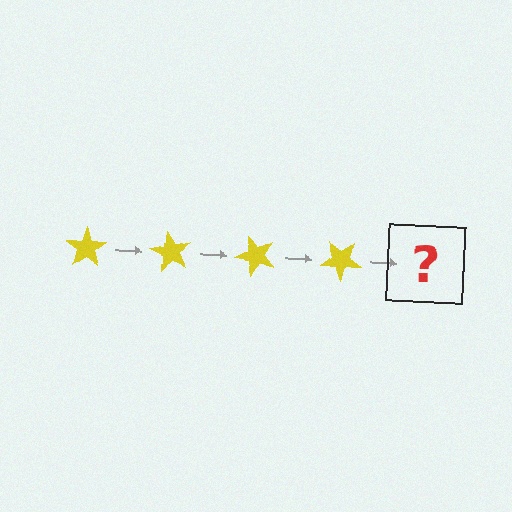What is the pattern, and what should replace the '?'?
The pattern is that the star rotates 60 degrees each step. The '?' should be a yellow star rotated 240 degrees.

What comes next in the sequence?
The next element should be a yellow star rotated 240 degrees.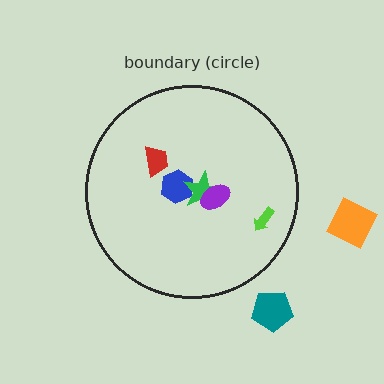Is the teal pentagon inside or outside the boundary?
Outside.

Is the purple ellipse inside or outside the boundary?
Inside.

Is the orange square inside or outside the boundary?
Outside.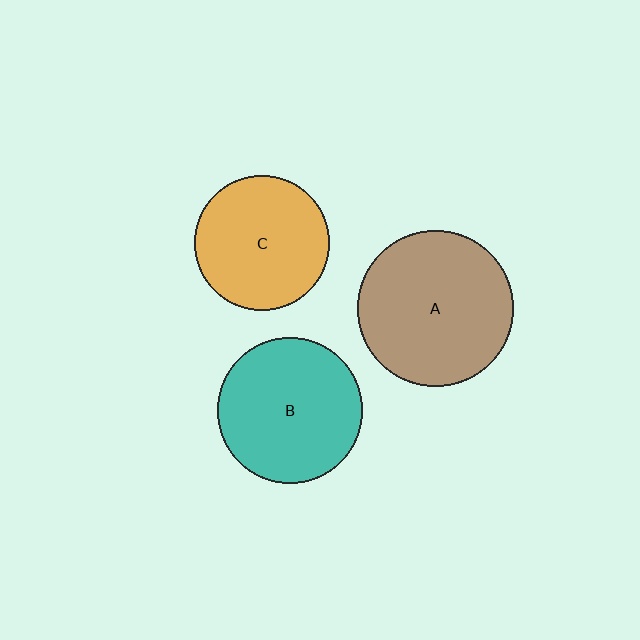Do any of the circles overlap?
No, none of the circles overlap.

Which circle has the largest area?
Circle A (brown).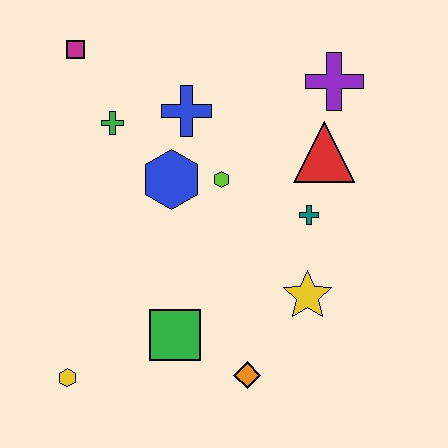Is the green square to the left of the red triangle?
Yes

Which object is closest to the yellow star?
The teal cross is closest to the yellow star.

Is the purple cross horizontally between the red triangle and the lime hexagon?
No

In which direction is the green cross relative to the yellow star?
The green cross is to the left of the yellow star.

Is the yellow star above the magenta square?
No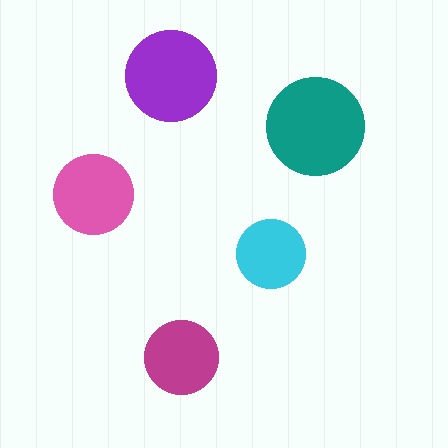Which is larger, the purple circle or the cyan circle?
The purple one.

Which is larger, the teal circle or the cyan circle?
The teal one.